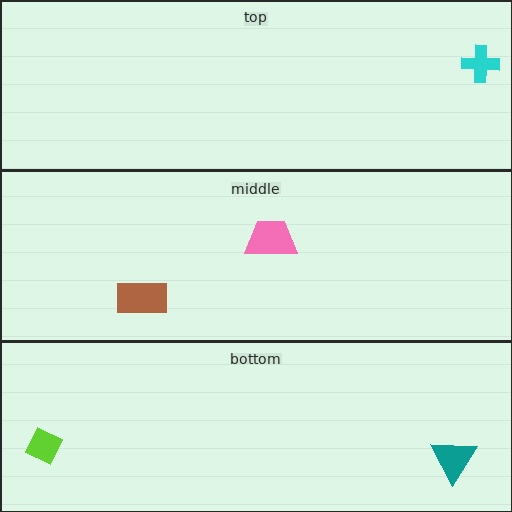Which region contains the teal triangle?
The bottom region.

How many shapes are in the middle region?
2.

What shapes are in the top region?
The cyan cross.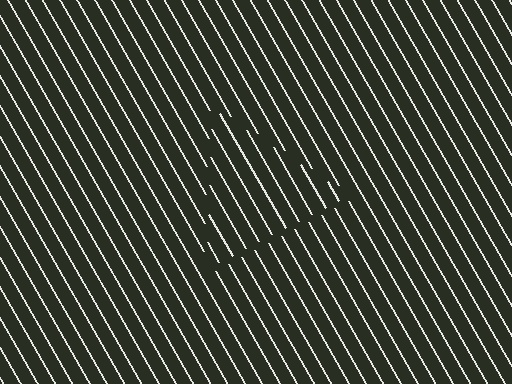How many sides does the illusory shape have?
3 sides — the line-ends trace a triangle.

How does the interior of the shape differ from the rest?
The interior of the shape contains the same grating, shifted by half a period — the contour is defined by the phase discontinuity where line-ends from the inner and outer gratings abut.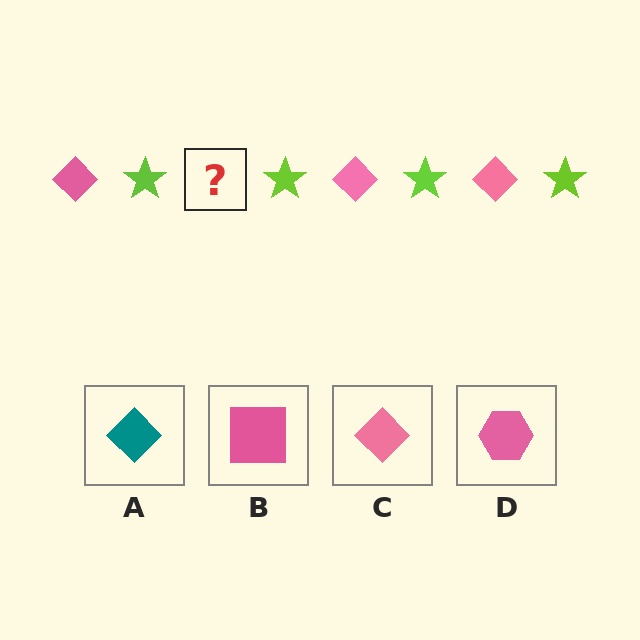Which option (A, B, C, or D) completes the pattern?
C.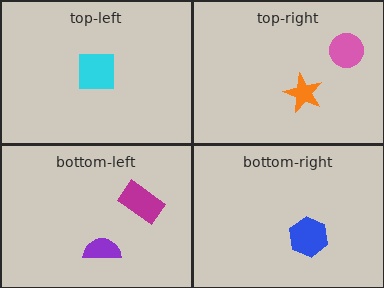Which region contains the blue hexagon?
The bottom-right region.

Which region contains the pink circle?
The top-right region.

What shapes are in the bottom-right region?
The blue hexagon.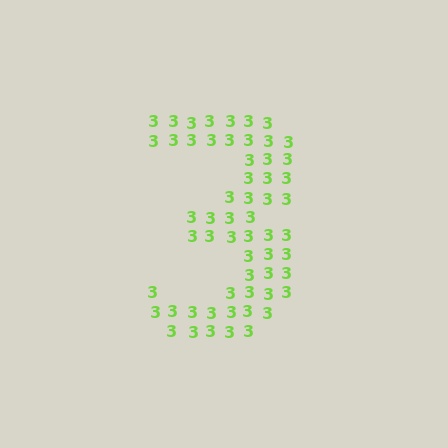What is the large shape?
The large shape is the digit 3.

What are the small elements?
The small elements are digit 3's.